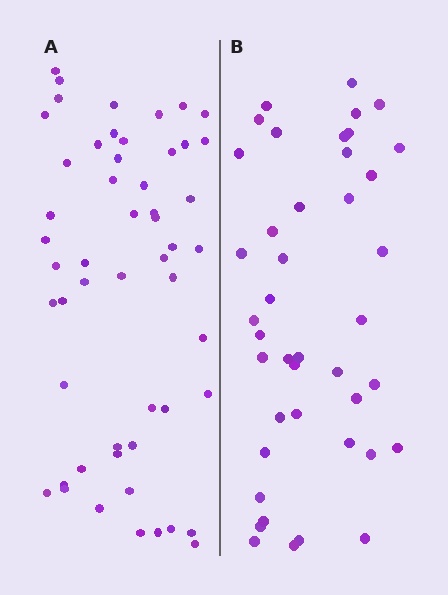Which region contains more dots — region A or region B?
Region A (the left region) has more dots.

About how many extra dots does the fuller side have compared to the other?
Region A has roughly 12 or so more dots than region B.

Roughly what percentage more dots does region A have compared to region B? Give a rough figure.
About 25% more.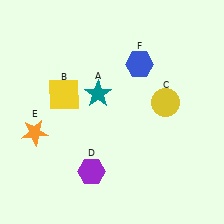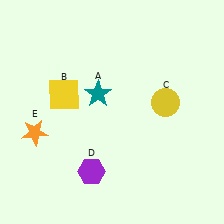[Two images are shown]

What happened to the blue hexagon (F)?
The blue hexagon (F) was removed in Image 2. It was in the top-right area of Image 1.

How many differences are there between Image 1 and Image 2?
There is 1 difference between the two images.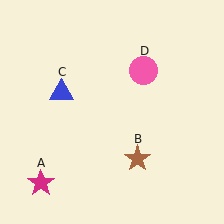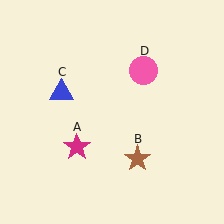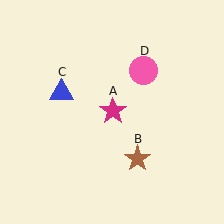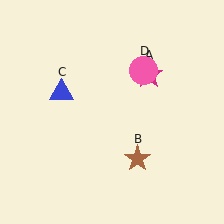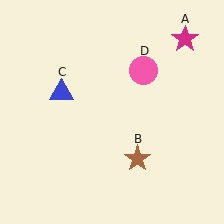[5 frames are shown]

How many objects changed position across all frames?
1 object changed position: magenta star (object A).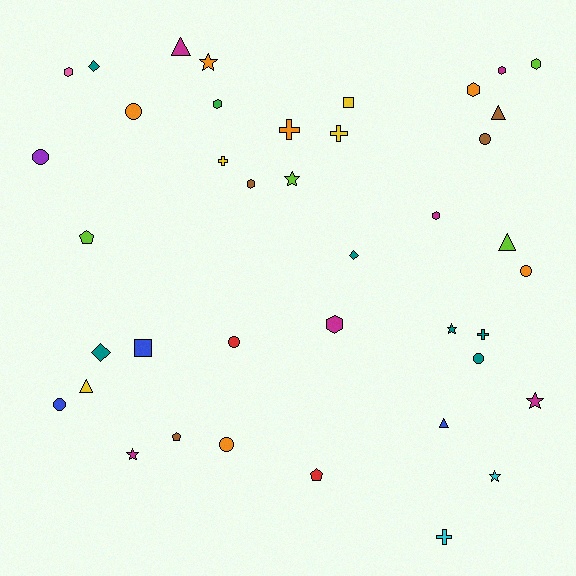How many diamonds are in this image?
There are 3 diamonds.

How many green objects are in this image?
There is 1 green object.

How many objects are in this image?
There are 40 objects.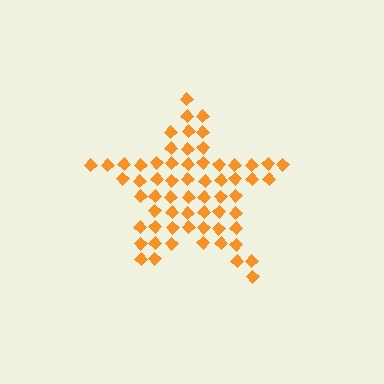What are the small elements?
The small elements are diamonds.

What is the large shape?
The large shape is a star.